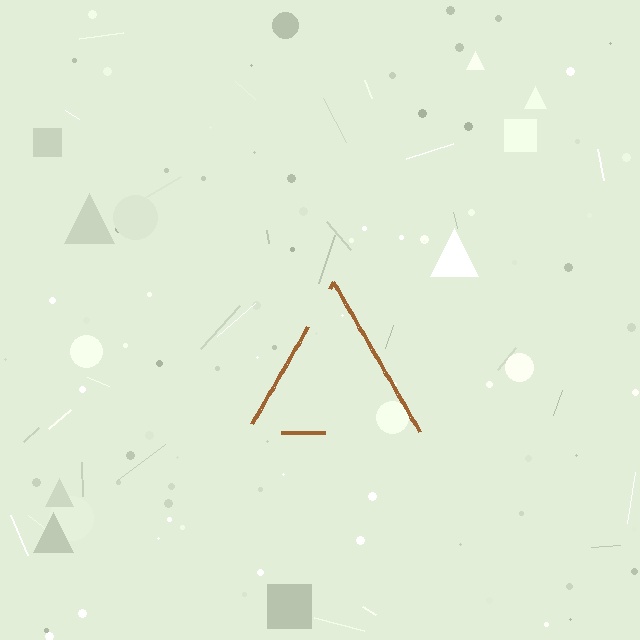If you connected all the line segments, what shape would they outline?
They would outline a triangle.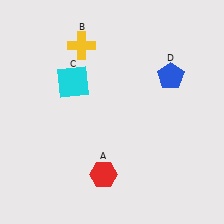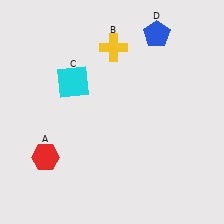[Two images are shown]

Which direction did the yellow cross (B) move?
The yellow cross (B) moved right.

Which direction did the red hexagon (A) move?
The red hexagon (A) moved left.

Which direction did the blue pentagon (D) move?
The blue pentagon (D) moved up.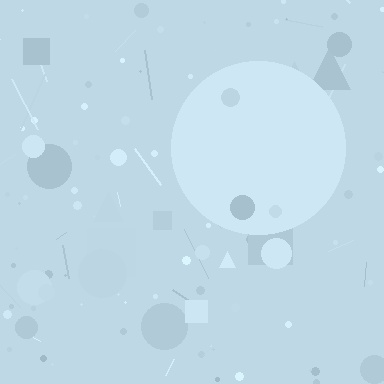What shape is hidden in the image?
A circle is hidden in the image.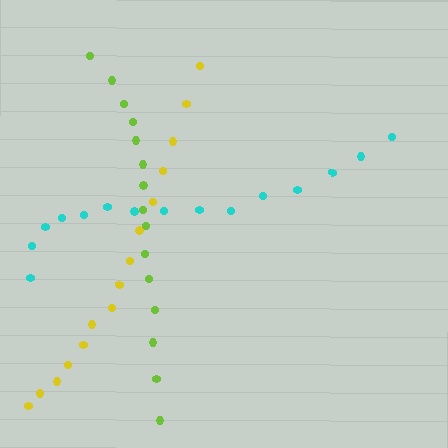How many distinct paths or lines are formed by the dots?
There are 3 distinct paths.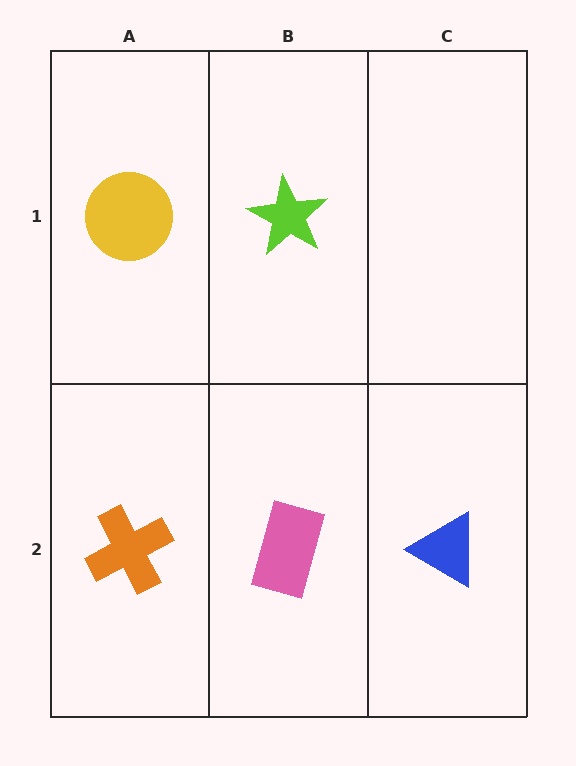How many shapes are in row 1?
2 shapes.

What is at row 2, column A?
An orange cross.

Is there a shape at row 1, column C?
No, that cell is empty.